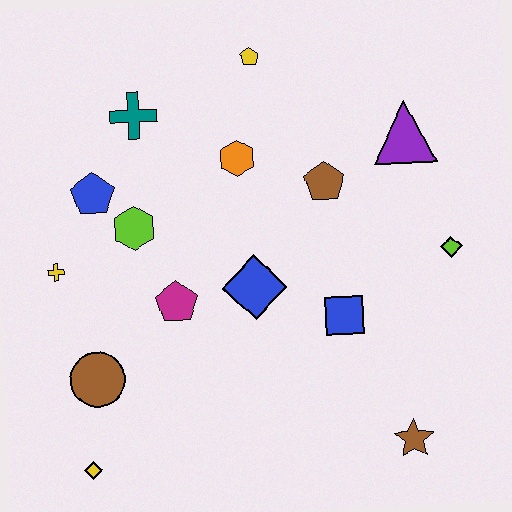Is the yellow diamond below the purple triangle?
Yes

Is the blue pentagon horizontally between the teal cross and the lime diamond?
No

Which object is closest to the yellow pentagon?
The orange hexagon is closest to the yellow pentagon.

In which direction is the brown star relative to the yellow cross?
The brown star is to the right of the yellow cross.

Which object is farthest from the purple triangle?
The yellow diamond is farthest from the purple triangle.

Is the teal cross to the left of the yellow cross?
No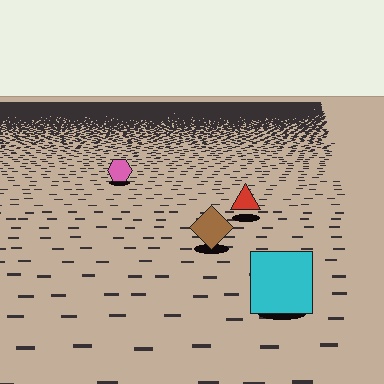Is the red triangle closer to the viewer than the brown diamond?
No. The brown diamond is closer — you can tell from the texture gradient: the ground texture is coarser near it.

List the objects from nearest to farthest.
From nearest to farthest: the cyan square, the brown diamond, the red triangle, the pink hexagon.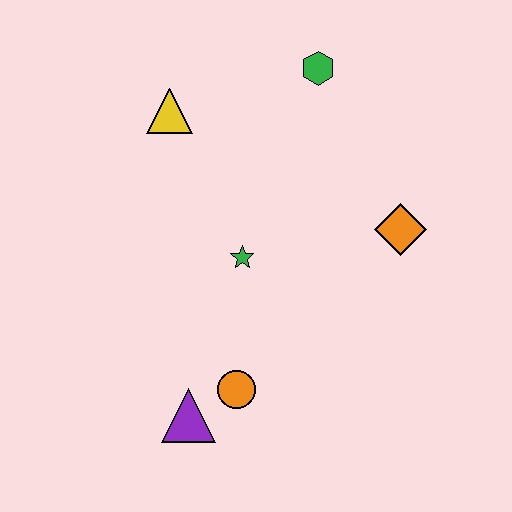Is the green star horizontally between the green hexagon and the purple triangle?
Yes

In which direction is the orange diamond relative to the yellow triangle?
The orange diamond is to the right of the yellow triangle.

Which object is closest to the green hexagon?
The yellow triangle is closest to the green hexagon.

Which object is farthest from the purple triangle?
The green hexagon is farthest from the purple triangle.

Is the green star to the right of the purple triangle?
Yes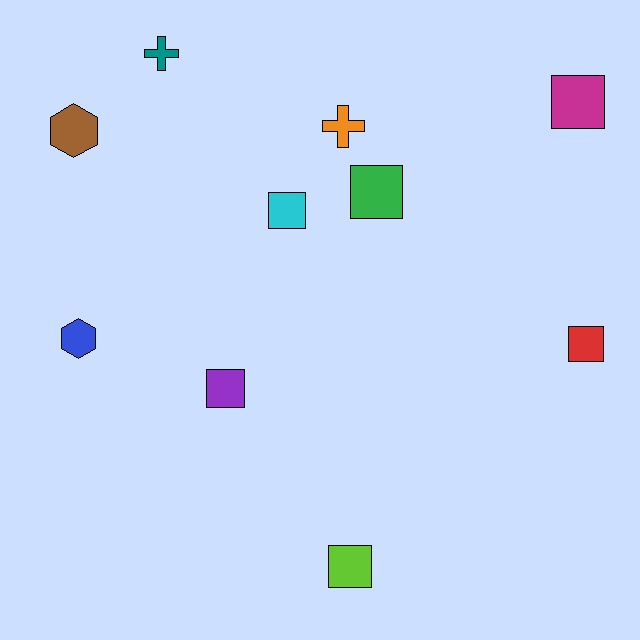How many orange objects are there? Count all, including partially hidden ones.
There is 1 orange object.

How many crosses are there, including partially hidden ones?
There are 2 crosses.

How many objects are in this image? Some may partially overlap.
There are 10 objects.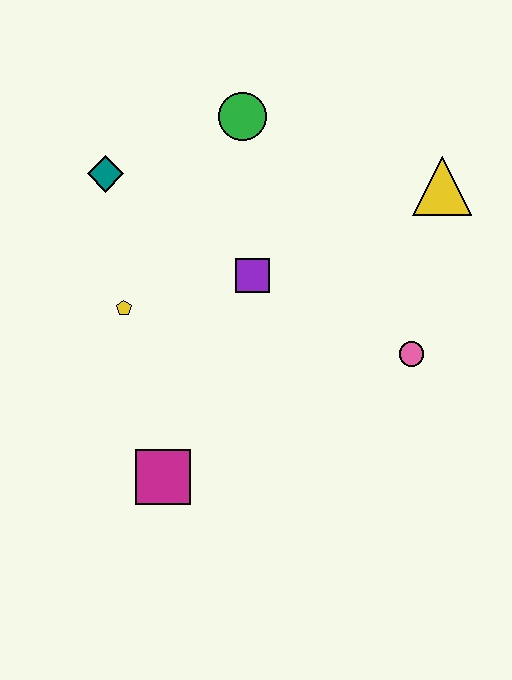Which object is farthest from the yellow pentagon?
The yellow triangle is farthest from the yellow pentagon.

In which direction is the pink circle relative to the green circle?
The pink circle is below the green circle.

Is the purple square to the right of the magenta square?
Yes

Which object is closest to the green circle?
The teal diamond is closest to the green circle.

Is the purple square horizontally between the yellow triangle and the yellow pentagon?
Yes